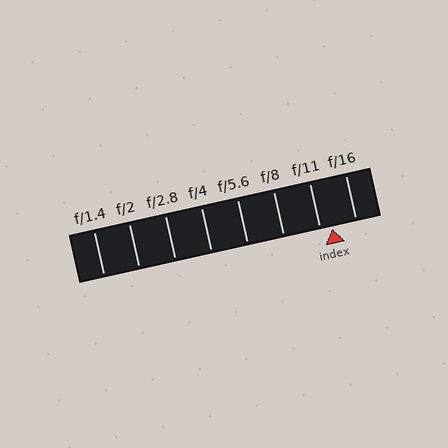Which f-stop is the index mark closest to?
The index mark is closest to f/11.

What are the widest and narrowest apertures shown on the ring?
The widest aperture shown is f/1.4 and the narrowest is f/16.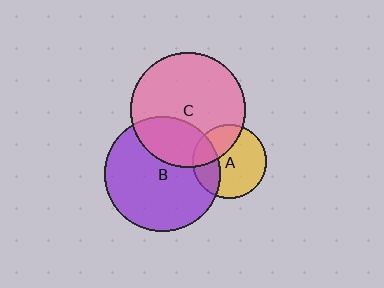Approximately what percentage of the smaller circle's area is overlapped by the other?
Approximately 25%.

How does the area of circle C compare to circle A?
Approximately 2.4 times.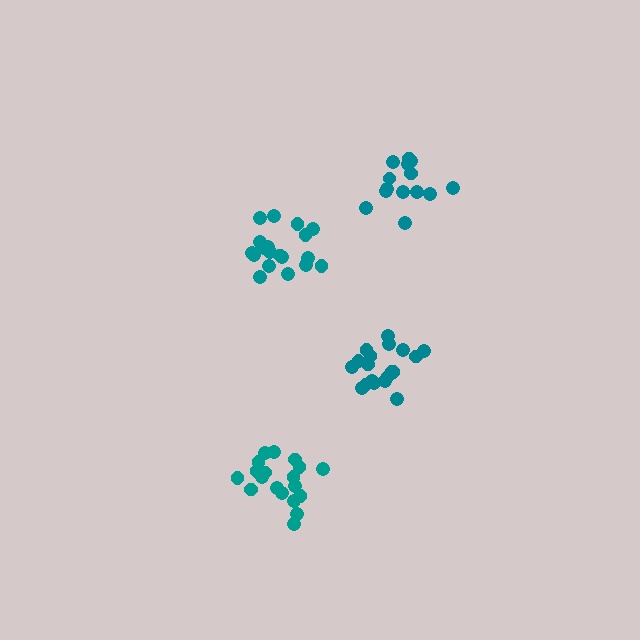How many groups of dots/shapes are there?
There are 4 groups.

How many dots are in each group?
Group 1: 19 dots, Group 2: 14 dots, Group 3: 19 dots, Group 4: 19 dots (71 total).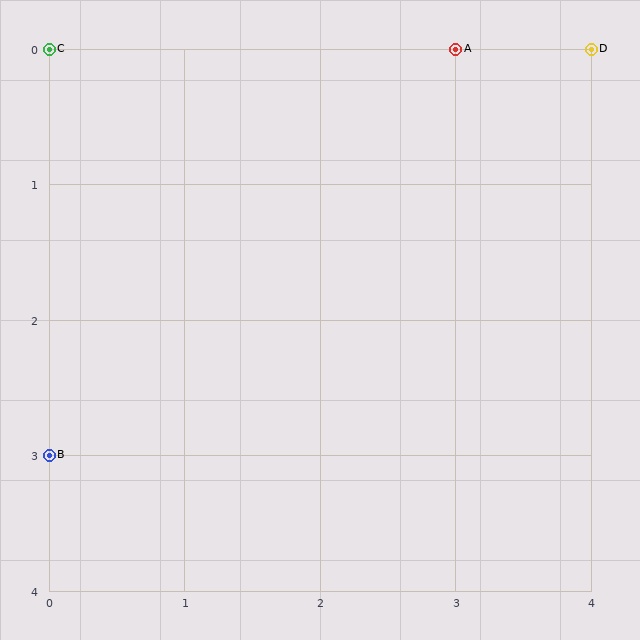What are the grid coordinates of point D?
Point D is at grid coordinates (4, 0).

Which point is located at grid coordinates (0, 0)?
Point C is at (0, 0).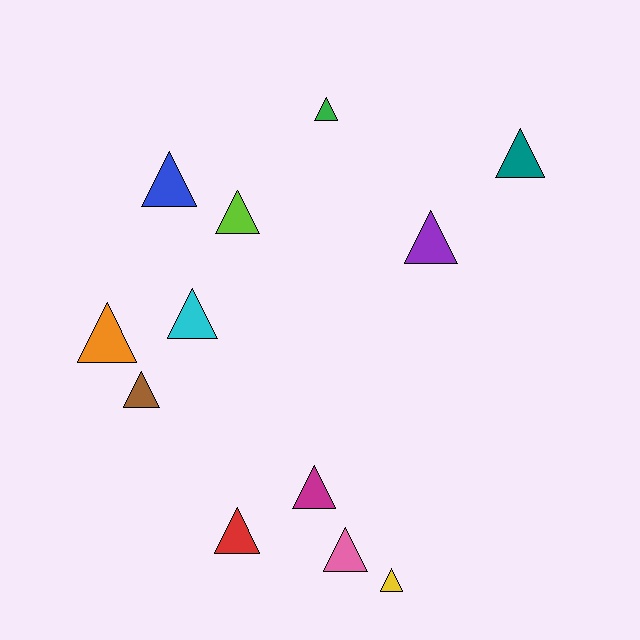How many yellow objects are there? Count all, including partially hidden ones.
There is 1 yellow object.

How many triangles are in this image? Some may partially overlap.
There are 12 triangles.